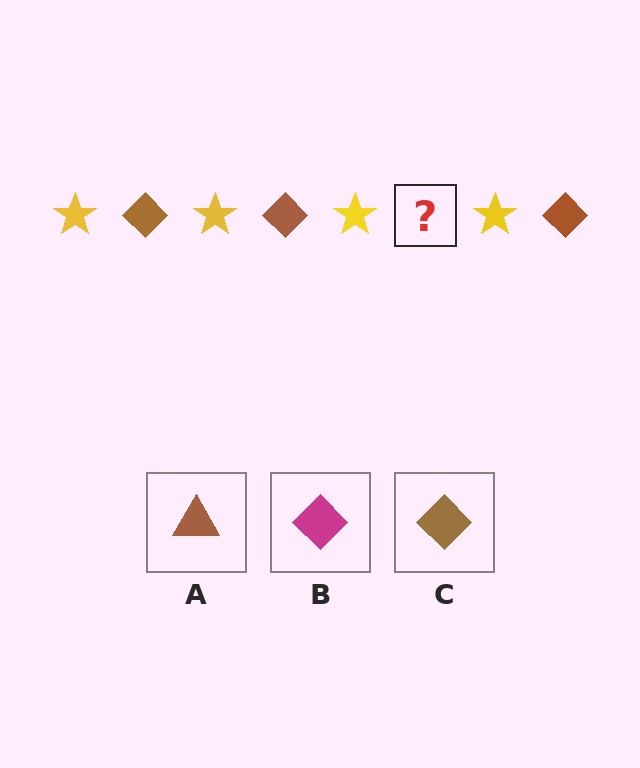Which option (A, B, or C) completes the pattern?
C.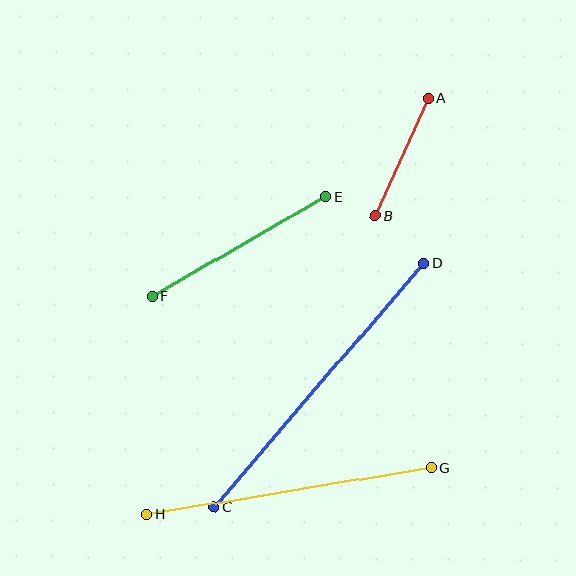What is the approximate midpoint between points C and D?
The midpoint is at approximately (319, 385) pixels.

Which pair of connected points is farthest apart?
Points C and D are farthest apart.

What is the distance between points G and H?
The distance is approximately 287 pixels.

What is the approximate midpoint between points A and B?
The midpoint is at approximately (402, 157) pixels.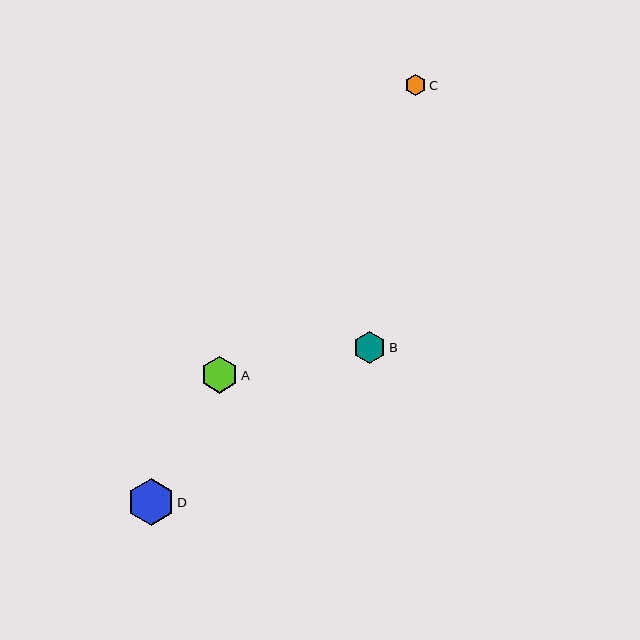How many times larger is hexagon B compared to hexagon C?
Hexagon B is approximately 1.6 times the size of hexagon C.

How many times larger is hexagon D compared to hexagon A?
Hexagon D is approximately 1.3 times the size of hexagon A.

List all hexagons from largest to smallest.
From largest to smallest: D, A, B, C.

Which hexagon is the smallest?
Hexagon C is the smallest with a size of approximately 20 pixels.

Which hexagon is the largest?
Hexagon D is the largest with a size of approximately 46 pixels.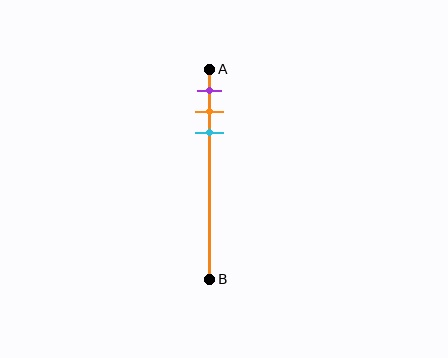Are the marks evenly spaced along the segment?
Yes, the marks are approximately evenly spaced.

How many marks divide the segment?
There are 3 marks dividing the segment.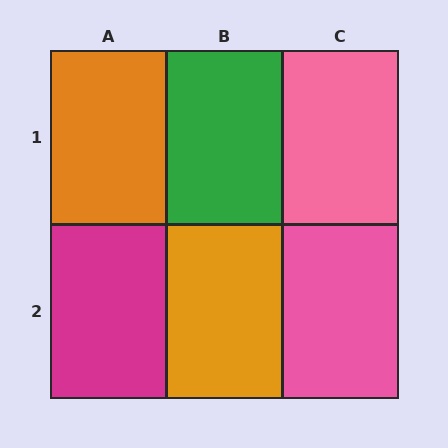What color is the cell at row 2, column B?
Orange.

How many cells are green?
1 cell is green.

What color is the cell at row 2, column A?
Magenta.